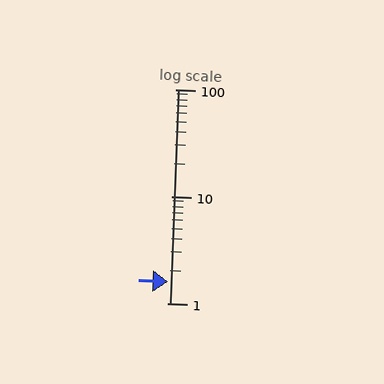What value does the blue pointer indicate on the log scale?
The pointer indicates approximately 1.6.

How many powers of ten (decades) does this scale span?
The scale spans 2 decades, from 1 to 100.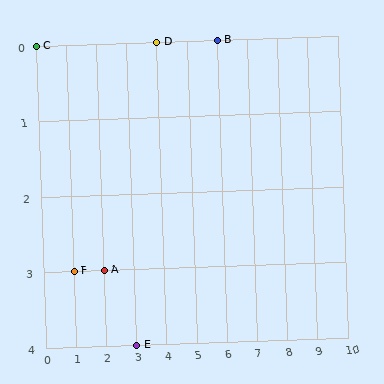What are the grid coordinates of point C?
Point C is at grid coordinates (0, 0).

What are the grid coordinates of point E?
Point E is at grid coordinates (3, 4).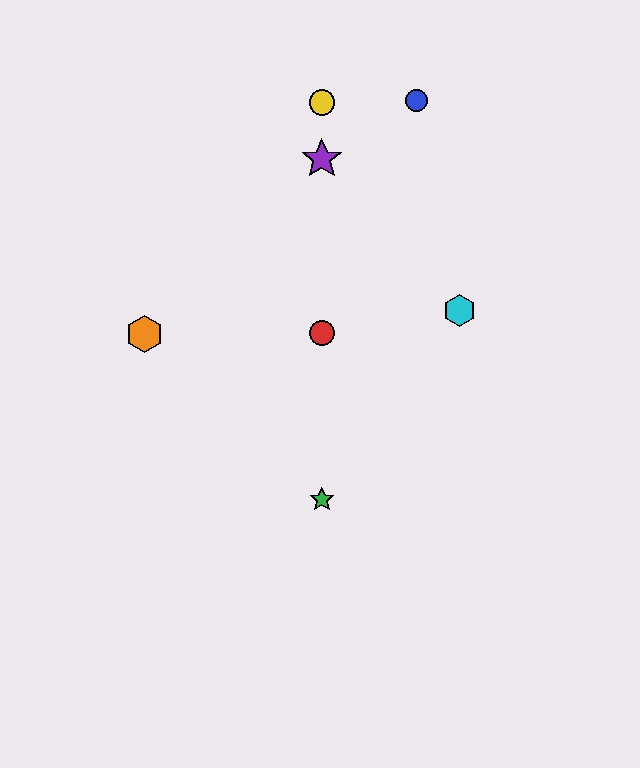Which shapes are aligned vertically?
The red circle, the green star, the yellow circle, the purple star are aligned vertically.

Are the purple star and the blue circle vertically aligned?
No, the purple star is at x≈322 and the blue circle is at x≈416.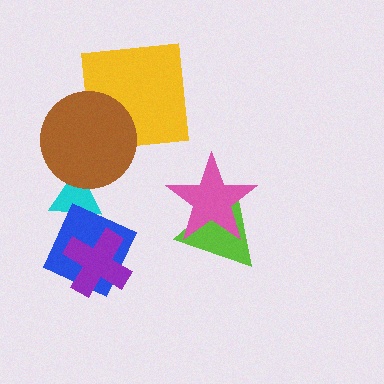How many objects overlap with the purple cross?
1 object overlaps with the purple cross.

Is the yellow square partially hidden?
Yes, it is partially covered by another shape.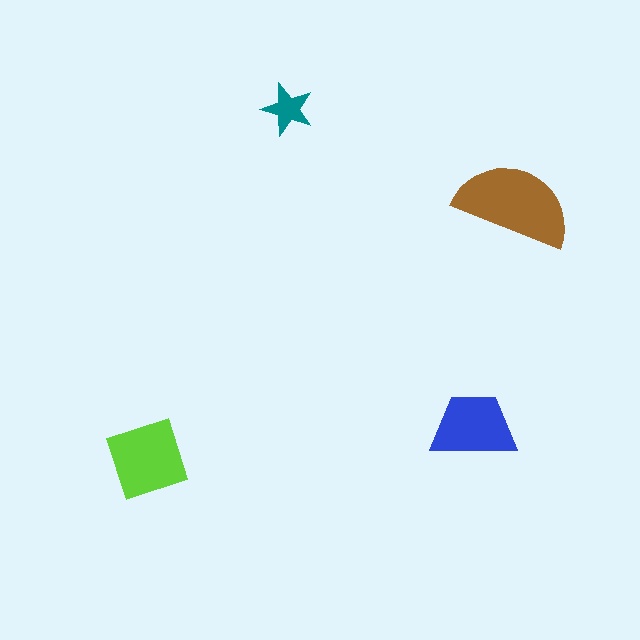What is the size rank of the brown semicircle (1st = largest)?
1st.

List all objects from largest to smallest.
The brown semicircle, the lime diamond, the blue trapezoid, the teal star.